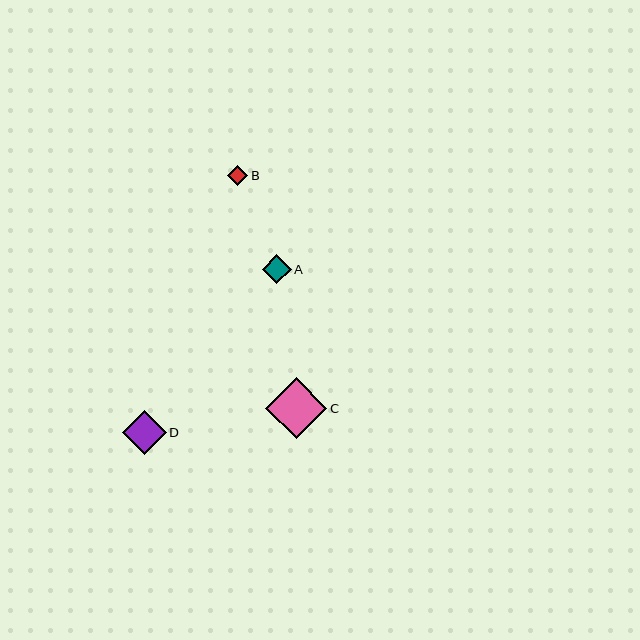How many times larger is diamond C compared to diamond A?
Diamond C is approximately 2.1 times the size of diamond A.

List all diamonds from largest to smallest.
From largest to smallest: C, D, A, B.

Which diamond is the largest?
Diamond C is the largest with a size of approximately 61 pixels.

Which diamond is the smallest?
Diamond B is the smallest with a size of approximately 20 pixels.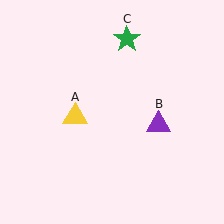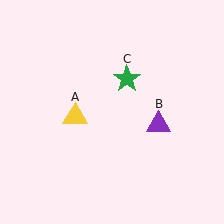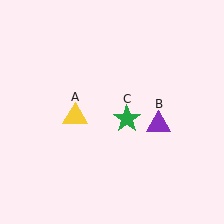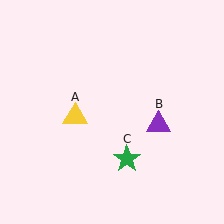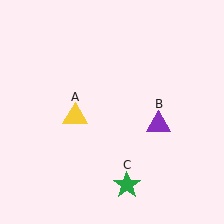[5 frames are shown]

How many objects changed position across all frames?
1 object changed position: green star (object C).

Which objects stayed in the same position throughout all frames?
Yellow triangle (object A) and purple triangle (object B) remained stationary.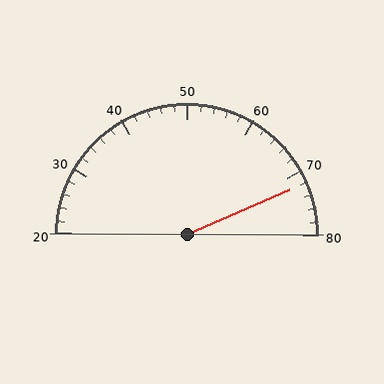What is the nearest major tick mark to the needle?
The nearest major tick mark is 70.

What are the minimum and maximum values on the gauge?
The gauge ranges from 20 to 80.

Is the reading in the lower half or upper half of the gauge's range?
The reading is in the upper half of the range (20 to 80).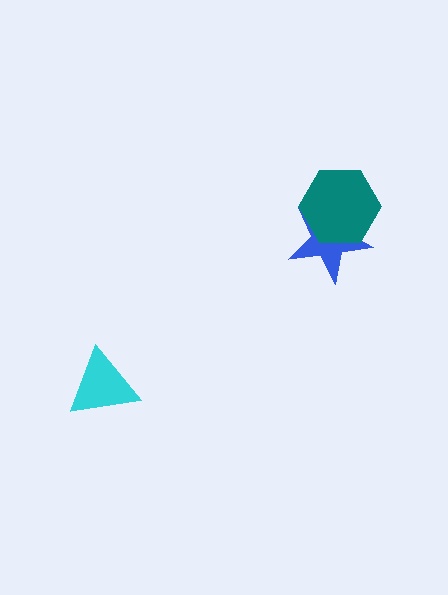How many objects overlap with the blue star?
1 object overlaps with the blue star.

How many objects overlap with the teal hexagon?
1 object overlaps with the teal hexagon.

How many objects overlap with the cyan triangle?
0 objects overlap with the cyan triangle.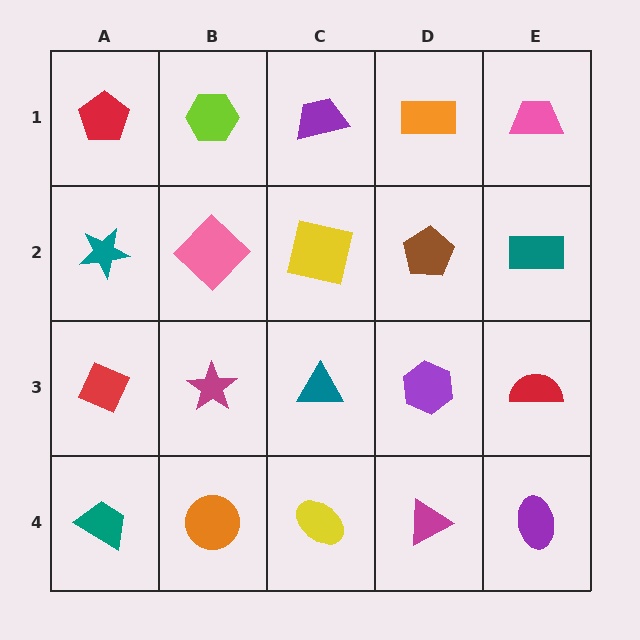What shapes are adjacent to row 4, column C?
A teal triangle (row 3, column C), an orange circle (row 4, column B), a magenta triangle (row 4, column D).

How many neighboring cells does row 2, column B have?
4.